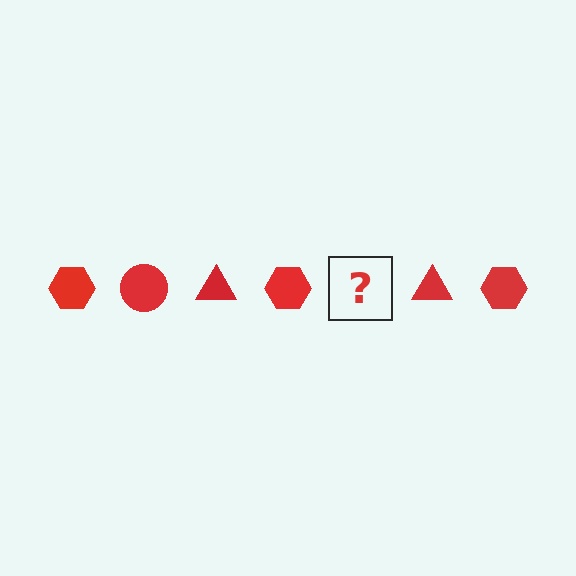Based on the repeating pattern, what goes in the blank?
The blank should be a red circle.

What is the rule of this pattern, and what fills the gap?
The rule is that the pattern cycles through hexagon, circle, triangle shapes in red. The gap should be filled with a red circle.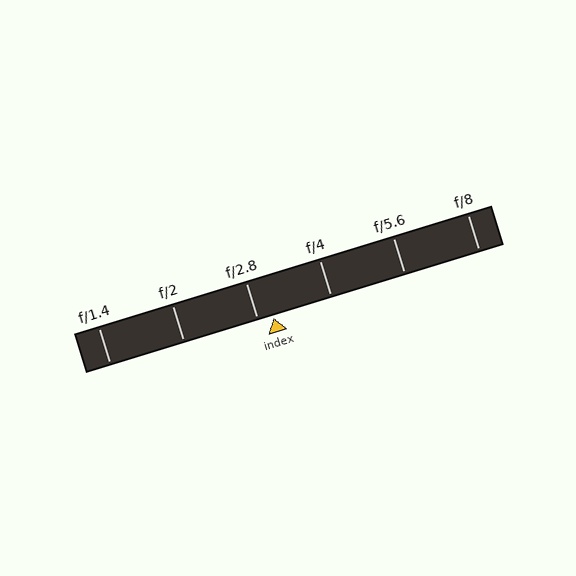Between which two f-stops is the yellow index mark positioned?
The index mark is between f/2.8 and f/4.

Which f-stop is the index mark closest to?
The index mark is closest to f/2.8.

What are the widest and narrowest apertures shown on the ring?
The widest aperture shown is f/1.4 and the narrowest is f/8.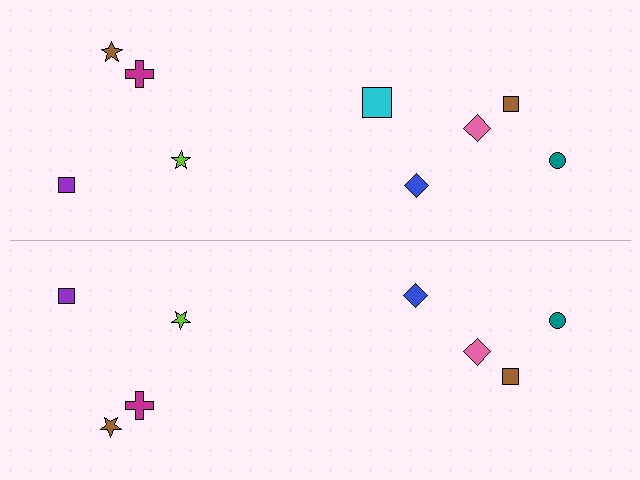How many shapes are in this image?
There are 17 shapes in this image.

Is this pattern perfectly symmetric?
No, the pattern is not perfectly symmetric. A cyan square is missing from the bottom side.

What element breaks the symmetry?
A cyan square is missing from the bottom side.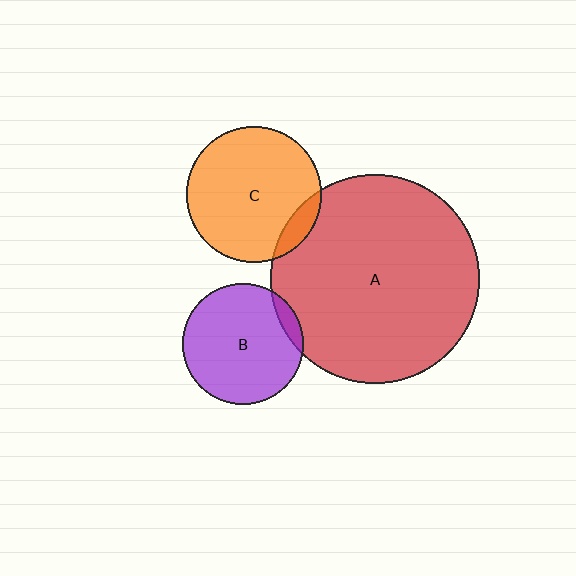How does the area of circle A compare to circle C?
Approximately 2.4 times.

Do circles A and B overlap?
Yes.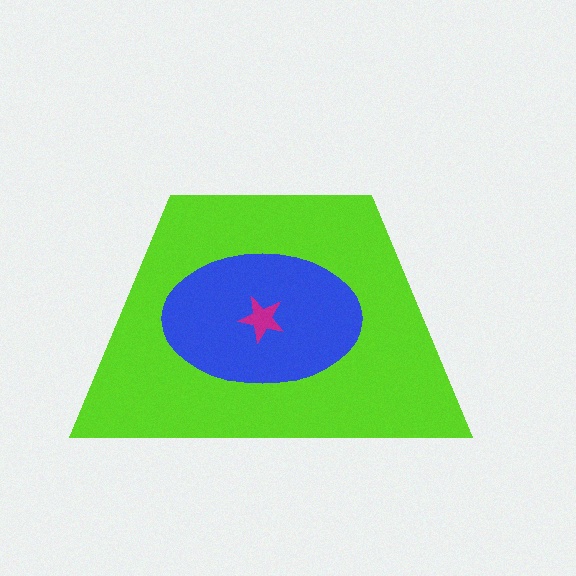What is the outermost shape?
The lime trapezoid.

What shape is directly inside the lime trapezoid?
The blue ellipse.